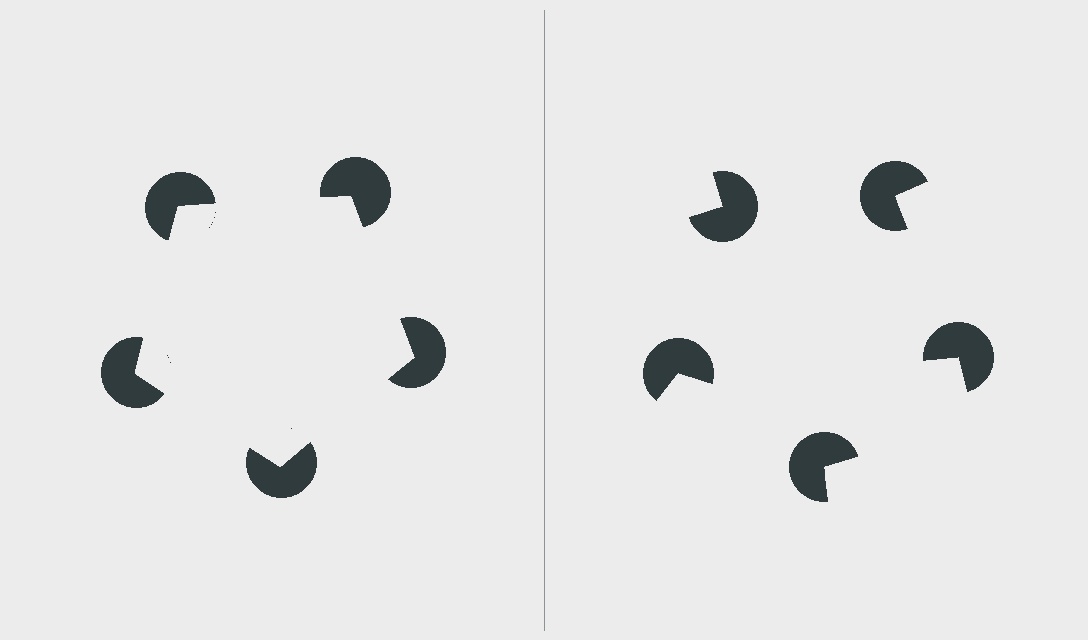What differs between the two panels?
The pac-man discs are positioned identically on both sides; only the wedge orientations differ. On the left they align to a pentagon; on the right they are misaligned.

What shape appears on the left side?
An illusory pentagon.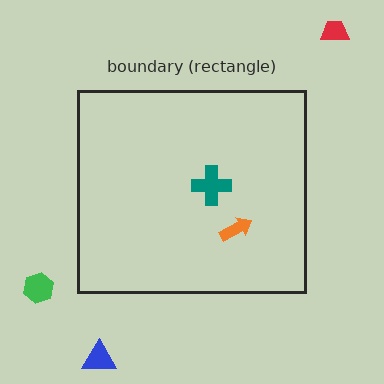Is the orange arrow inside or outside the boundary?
Inside.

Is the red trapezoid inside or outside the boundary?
Outside.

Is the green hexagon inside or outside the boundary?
Outside.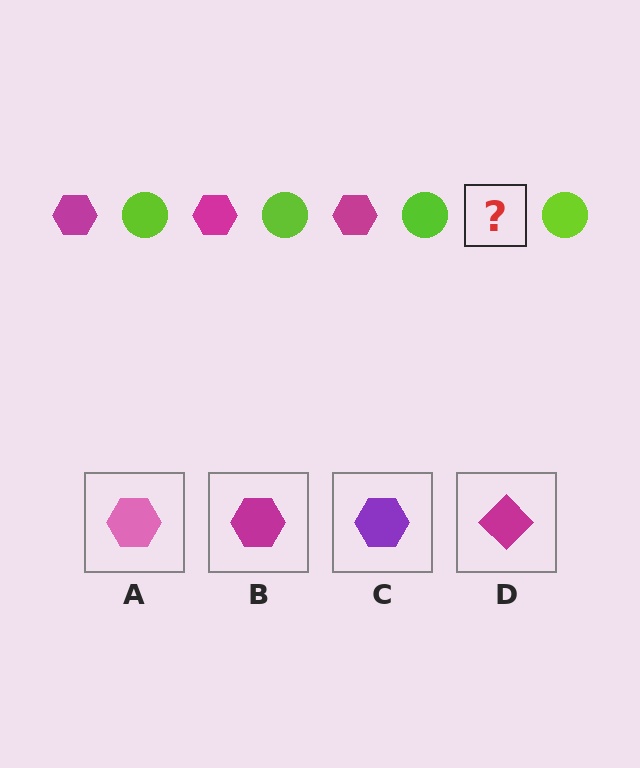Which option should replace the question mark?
Option B.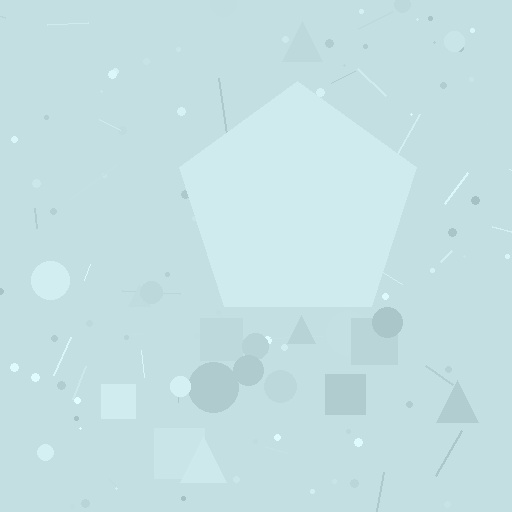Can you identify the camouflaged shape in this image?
The camouflaged shape is a pentagon.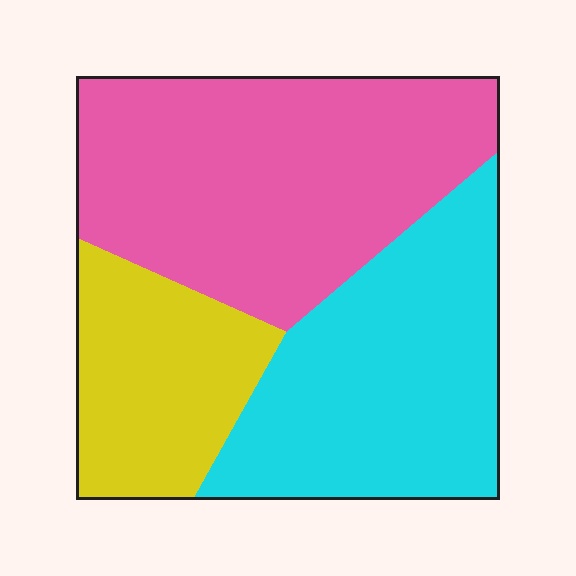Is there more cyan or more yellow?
Cyan.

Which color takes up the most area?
Pink, at roughly 45%.